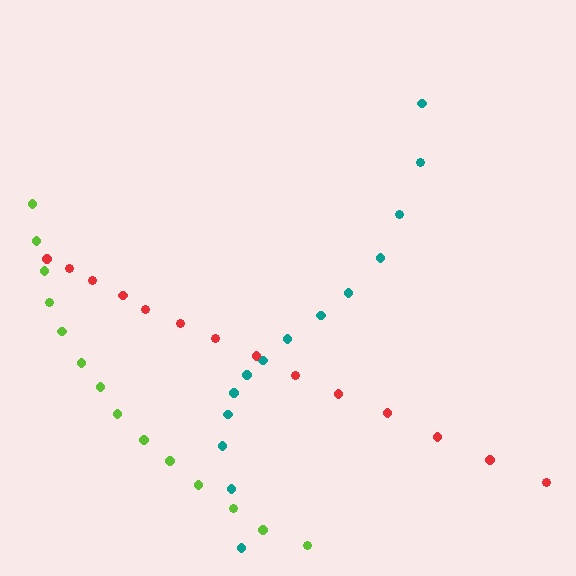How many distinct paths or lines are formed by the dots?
There are 3 distinct paths.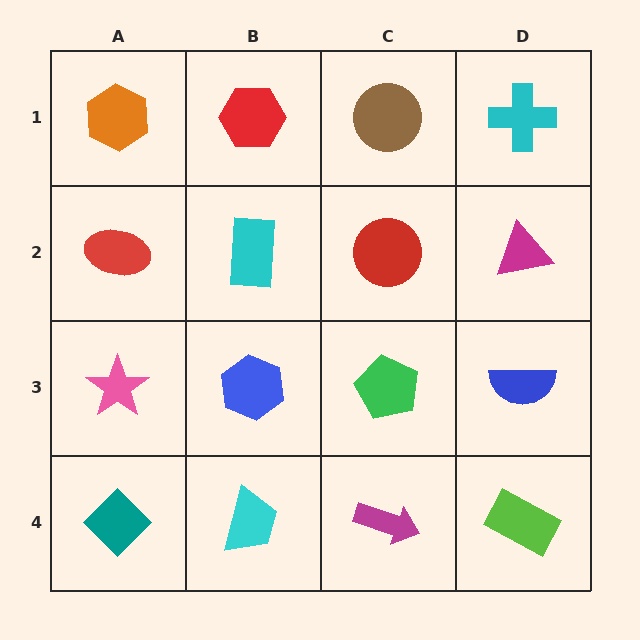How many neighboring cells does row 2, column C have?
4.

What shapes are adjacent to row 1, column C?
A red circle (row 2, column C), a red hexagon (row 1, column B), a cyan cross (row 1, column D).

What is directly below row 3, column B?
A cyan trapezoid.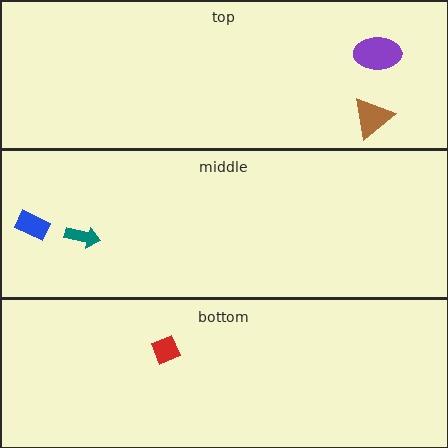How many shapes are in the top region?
2.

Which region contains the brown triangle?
The top region.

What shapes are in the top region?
The purple ellipse, the brown triangle.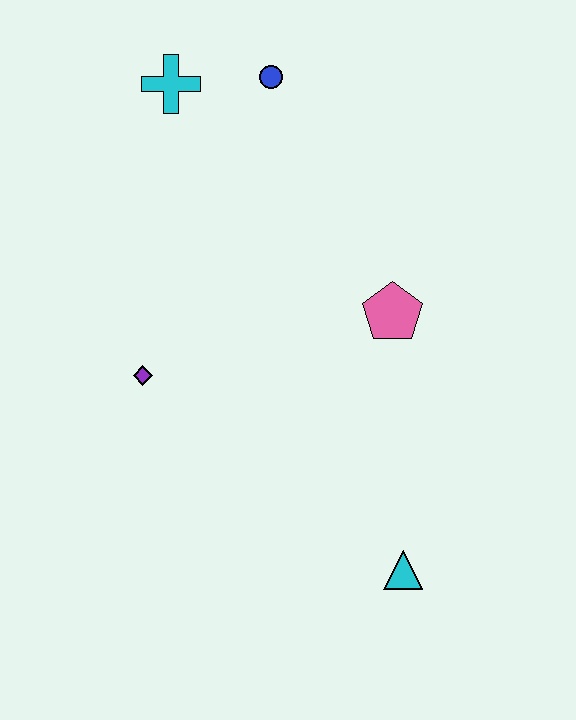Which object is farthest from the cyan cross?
The cyan triangle is farthest from the cyan cross.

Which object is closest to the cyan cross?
The blue circle is closest to the cyan cross.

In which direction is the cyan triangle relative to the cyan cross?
The cyan triangle is below the cyan cross.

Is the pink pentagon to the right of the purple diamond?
Yes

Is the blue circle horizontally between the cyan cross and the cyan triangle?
Yes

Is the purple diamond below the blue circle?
Yes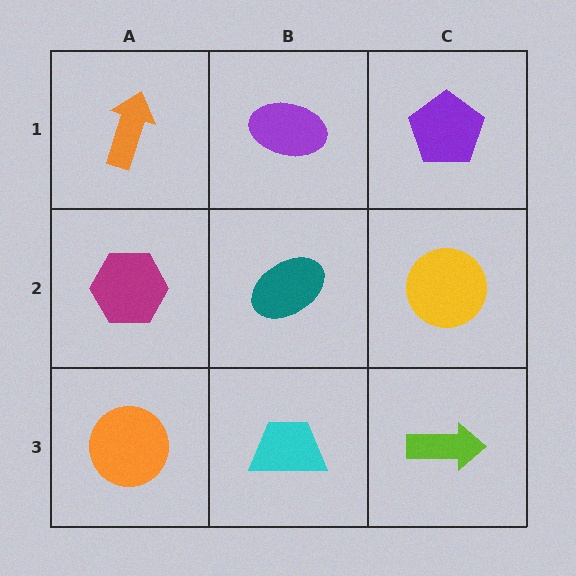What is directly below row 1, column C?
A yellow circle.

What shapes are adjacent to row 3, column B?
A teal ellipse (row 2, column B), an orange circle (row 3, column A), a lime arrow (row 3, column C).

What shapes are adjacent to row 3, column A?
A magenta hexagon (row 2, column A), a cyan trapezoid (row 3, column B).